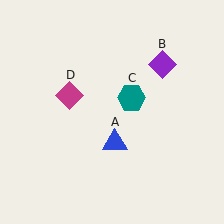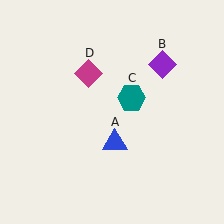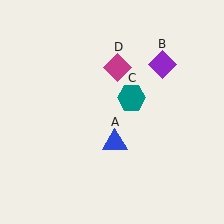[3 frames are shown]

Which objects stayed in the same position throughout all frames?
Blue triangle (object A) and purple diamond (object B) and teal hexagon (object C) remained stationary.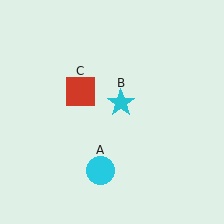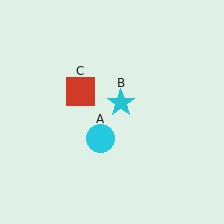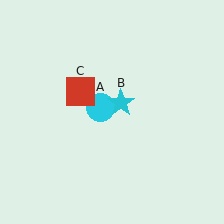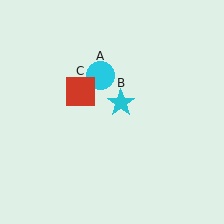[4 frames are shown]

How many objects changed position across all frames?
1 object changed position: cyan circle (object A).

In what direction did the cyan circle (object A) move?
The cyan circle (object A) moved up.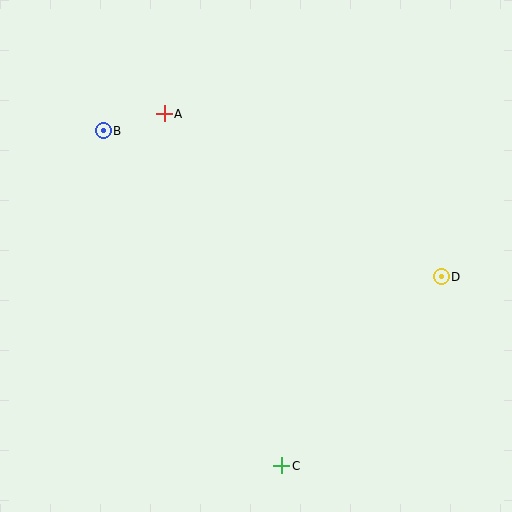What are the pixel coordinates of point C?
Point C is at (282, 466).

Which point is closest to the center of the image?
Point A at (164, 114) is closest to the center.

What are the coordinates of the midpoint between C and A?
The midpoint between C and A is at (223, 290).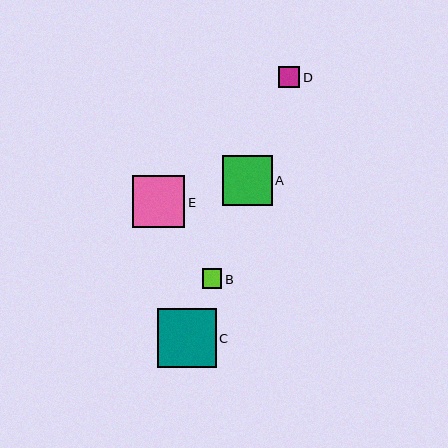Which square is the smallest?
Square B is the smallest with a size of approximately 19 pixels.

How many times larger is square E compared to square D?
Square E is approximately 2.5 times the size of square D.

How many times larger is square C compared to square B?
Square C is approximately 3.0 times the size of square B.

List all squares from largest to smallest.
From largest to smallest: C, E, A, D, B.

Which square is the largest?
Square C is the largest with a size of approximately 59 pixels.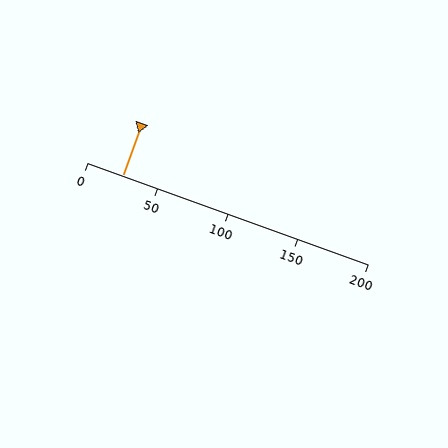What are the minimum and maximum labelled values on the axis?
The axis runs from 0 to 200.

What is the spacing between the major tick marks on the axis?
The major ticks are spaced 50 apart.